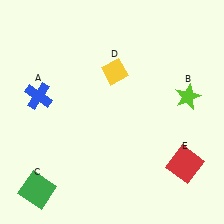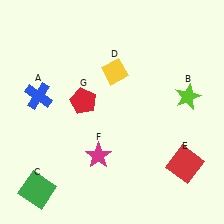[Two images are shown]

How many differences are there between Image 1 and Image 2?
There are 2 differences between the two images.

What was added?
A magenta star (F), a red pentagon (G) were added in Image 2.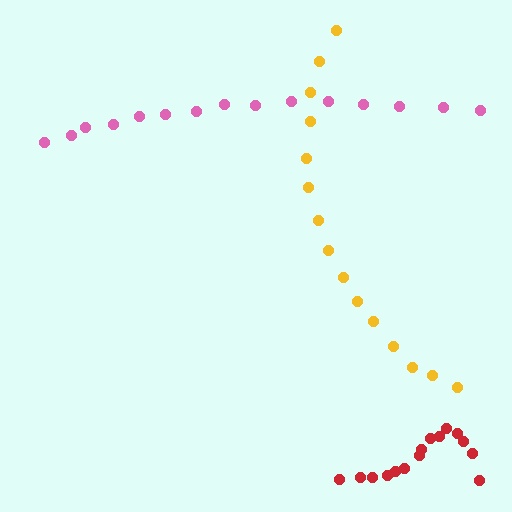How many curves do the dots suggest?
There are 3 distinct paths.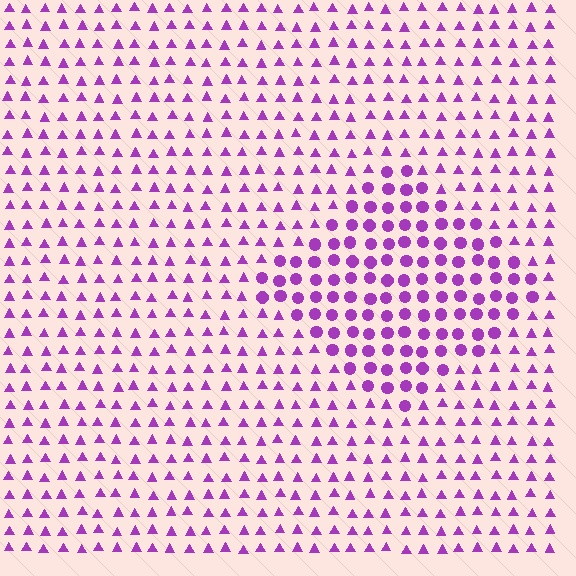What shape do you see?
I see a diamond.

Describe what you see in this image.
The image is filled with small purple elements arranged in a uniform grid. A diamond-shaped region contains circles, while the surrounding area contains triangles. The boundary is defined purely by the change in element shape.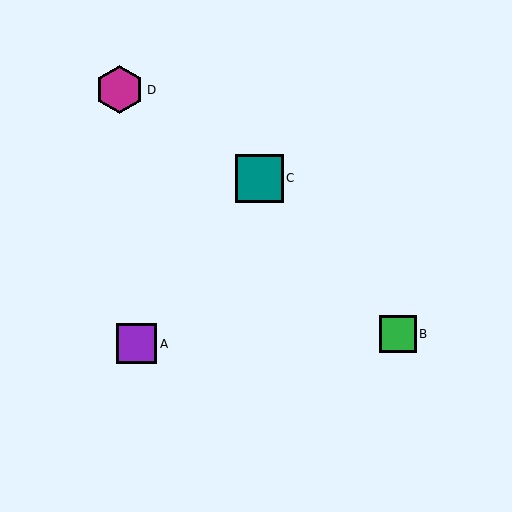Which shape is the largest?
The magenta hexagon (labeled D) is the largest.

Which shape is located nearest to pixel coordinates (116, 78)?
The magenta hexagon (labeled D) at (120, 90) is nearest to that location.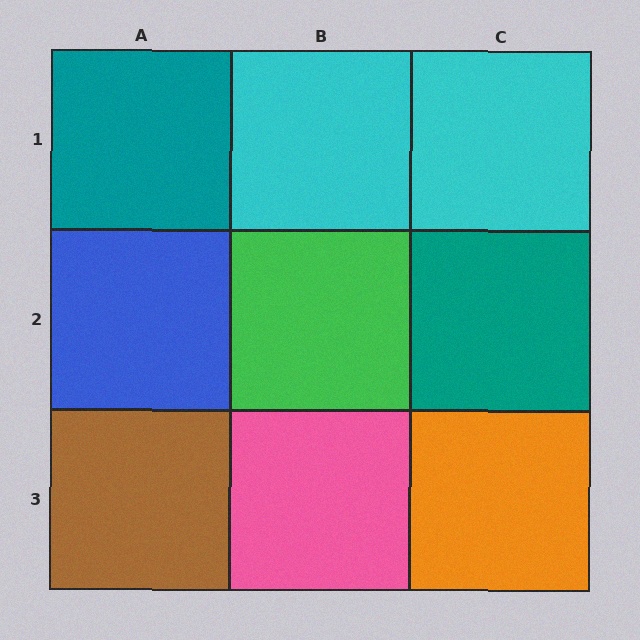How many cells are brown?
1 cell is brown.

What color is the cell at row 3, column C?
Orange.